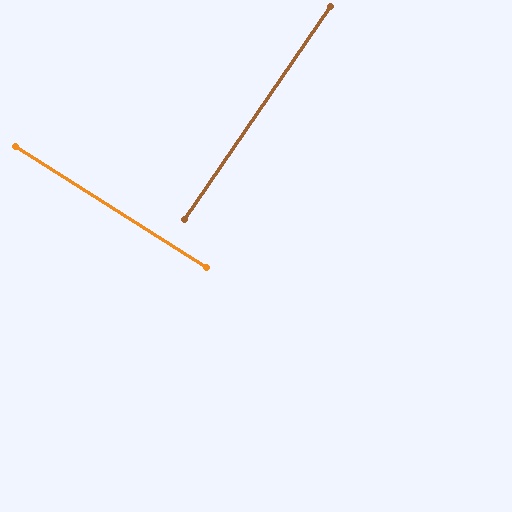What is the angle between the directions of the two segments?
Approximately 88 degrees.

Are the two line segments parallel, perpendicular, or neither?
Perpendicular — they meet at approximately 88°.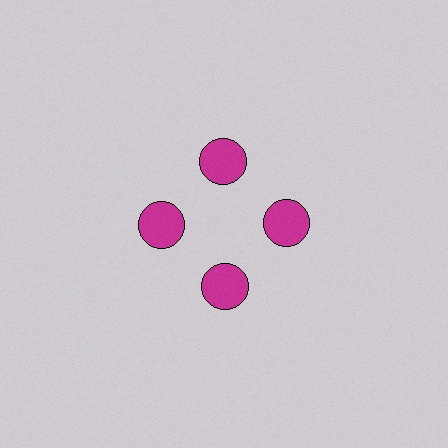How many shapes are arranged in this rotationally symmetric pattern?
There are 4 shapes, arranged in 4 groups of 1.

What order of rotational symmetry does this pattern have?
This pattern has 4-fold rotational symmetry.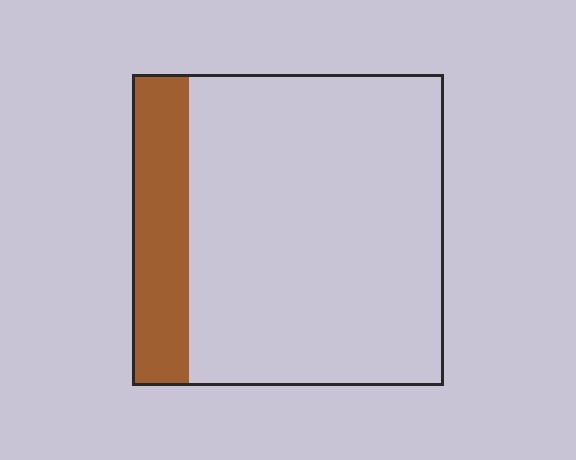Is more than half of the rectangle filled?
No.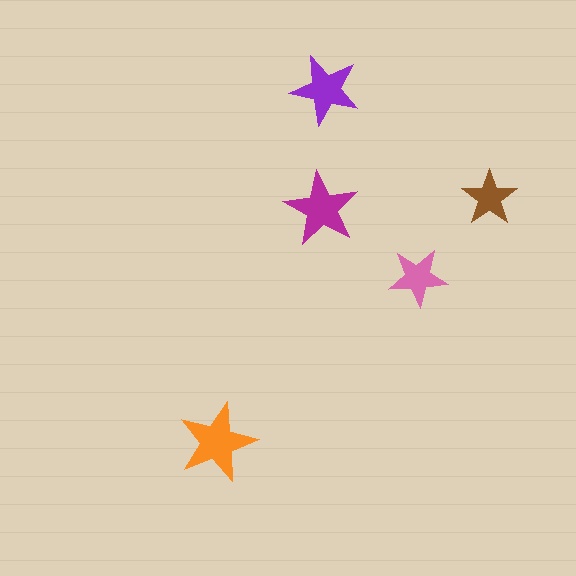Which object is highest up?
The purple star is topmost.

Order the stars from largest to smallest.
the orange one, the magenta one, the purple one, the pink one, the brown one.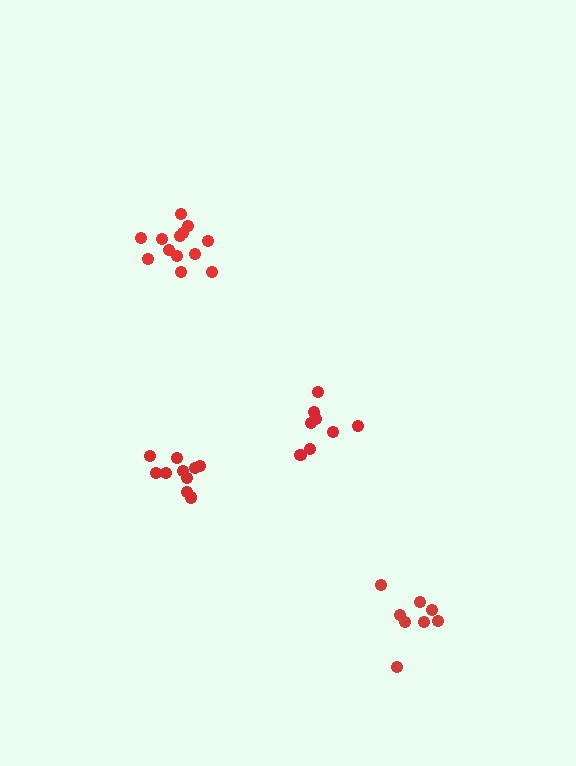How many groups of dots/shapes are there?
There are 4 groups.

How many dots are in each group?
Group 1: 10 dots, Group 2: 8 dots, Group 3: 13 dots, Group 4: 8 dots (39 total).